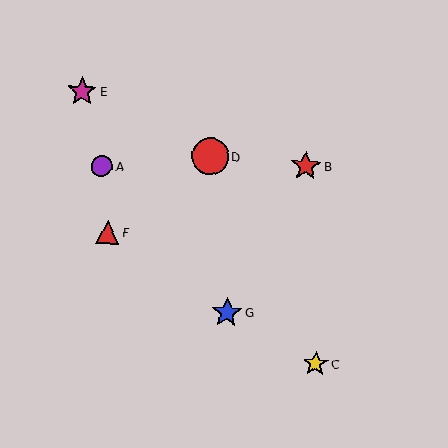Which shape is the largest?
The red circle (labeled D) is the largest.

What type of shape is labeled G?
Shape G is a blue star.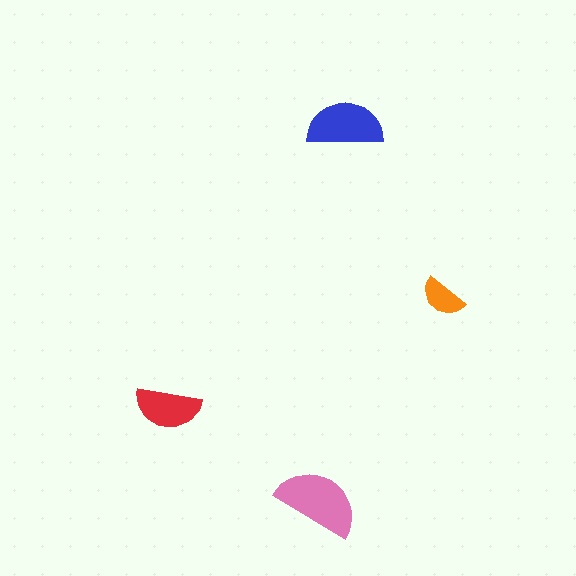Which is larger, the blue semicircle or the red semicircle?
The blue one.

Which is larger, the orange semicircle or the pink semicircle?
The pink one.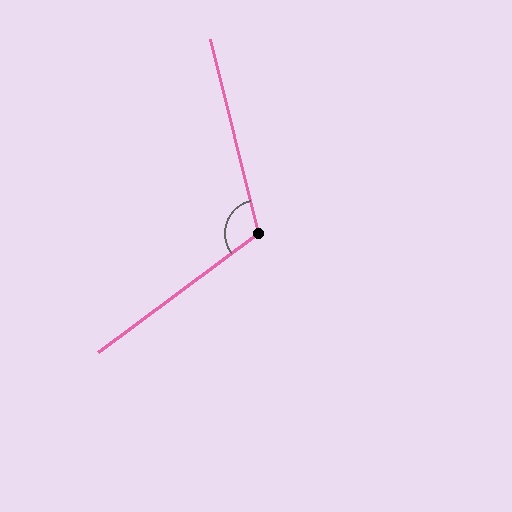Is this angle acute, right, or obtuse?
It is obtuse.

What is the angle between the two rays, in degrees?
Approximately 113 degrees.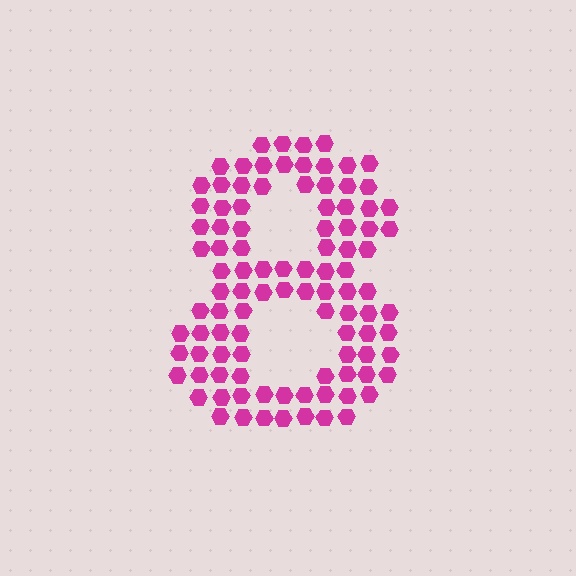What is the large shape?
The large shape is the digit 8.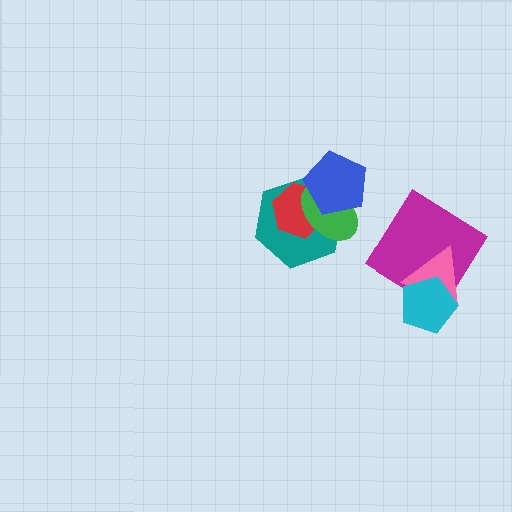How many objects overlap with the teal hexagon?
3 objects overlap with the teal hexagon.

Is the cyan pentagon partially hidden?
No, no other shape covers it.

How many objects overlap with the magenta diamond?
2 objects overlap with the magenta diamond.